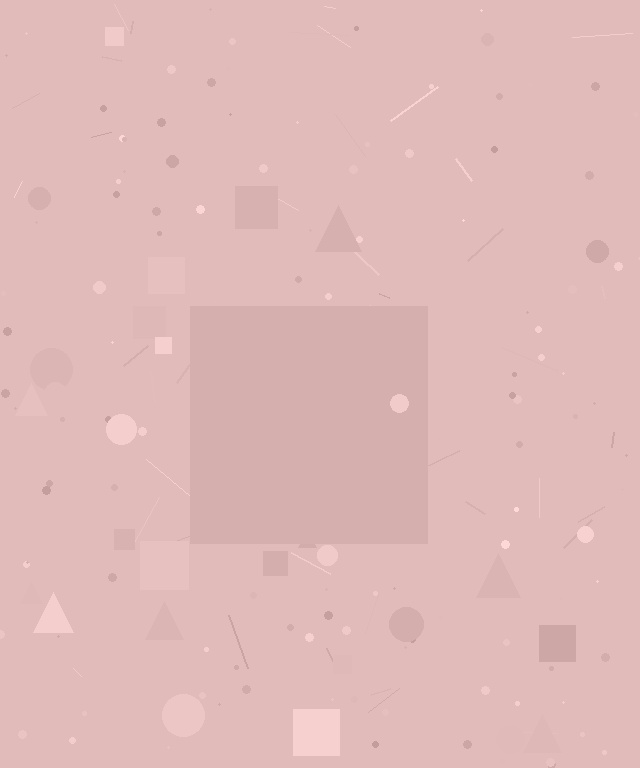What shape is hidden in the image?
A square is hidden in the image.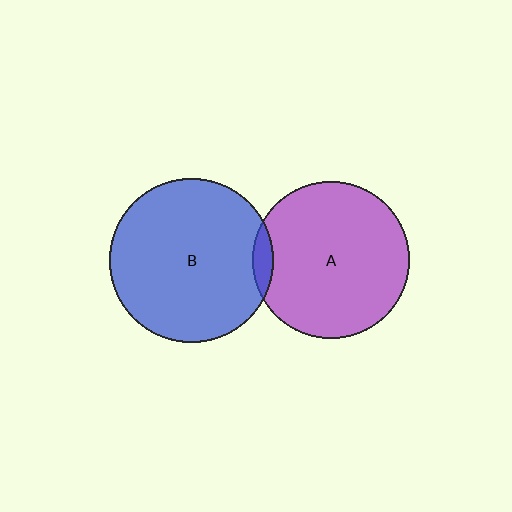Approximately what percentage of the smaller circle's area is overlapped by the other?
Approximately 5%.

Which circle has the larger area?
Circle B (blue).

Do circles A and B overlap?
Yes.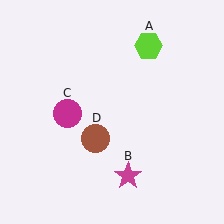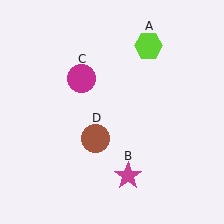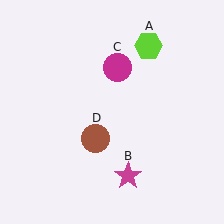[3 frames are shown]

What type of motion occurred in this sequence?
The magenta circle (object C) rotated clockwise around the center of the scene.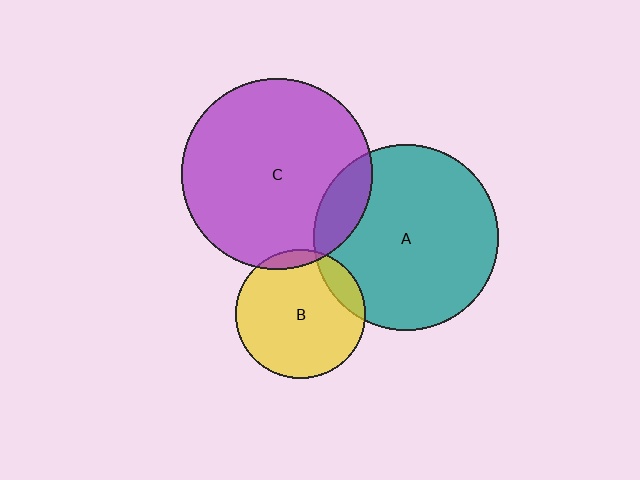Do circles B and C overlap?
Yes.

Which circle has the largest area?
Circle C (purple).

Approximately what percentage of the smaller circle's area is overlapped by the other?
Approximately 5%.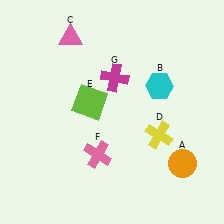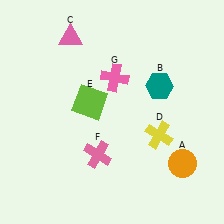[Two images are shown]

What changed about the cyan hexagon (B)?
In Image 1, B is cyan. In Image 2, it changed to teal.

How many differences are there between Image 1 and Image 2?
There are 2 differences between the two images.